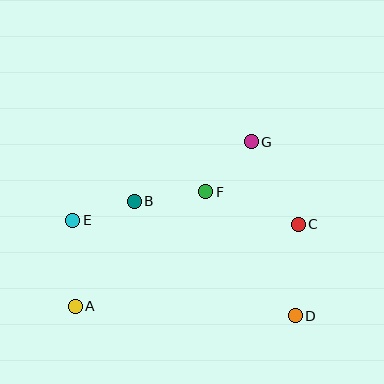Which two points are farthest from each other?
Points D and E are farthest from each other.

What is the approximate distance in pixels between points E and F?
The distance between E and F is approximately 136 pixels.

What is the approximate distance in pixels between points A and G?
The distance between A and G is approximately 241 pixels.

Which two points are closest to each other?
Points B and E are closest to each other.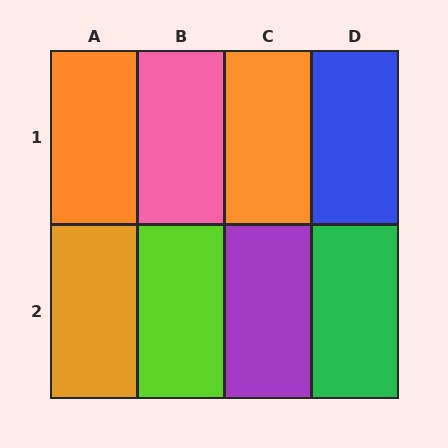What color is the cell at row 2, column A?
Orange.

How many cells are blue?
1 cell is blue.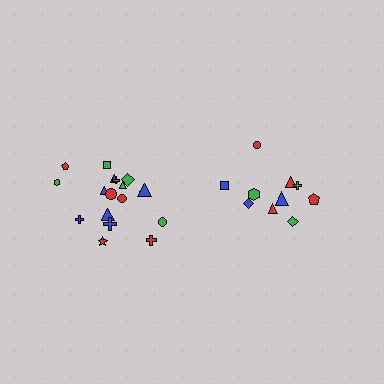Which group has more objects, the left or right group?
The left group.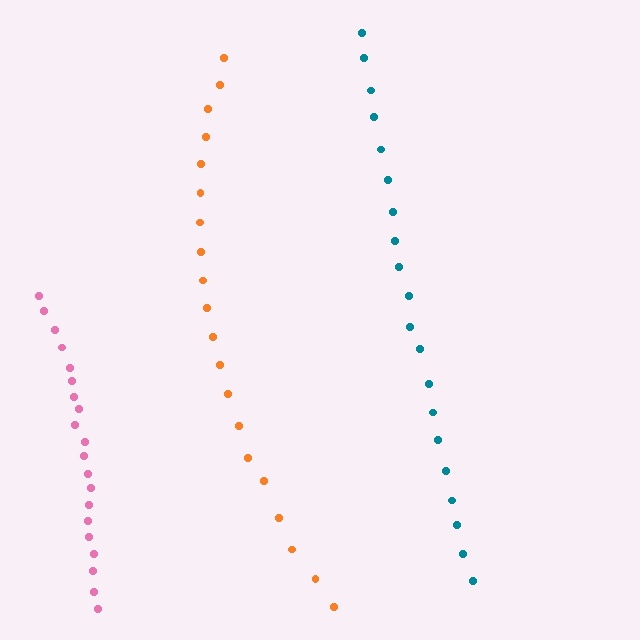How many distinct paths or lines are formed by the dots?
There are 3 distinct paths.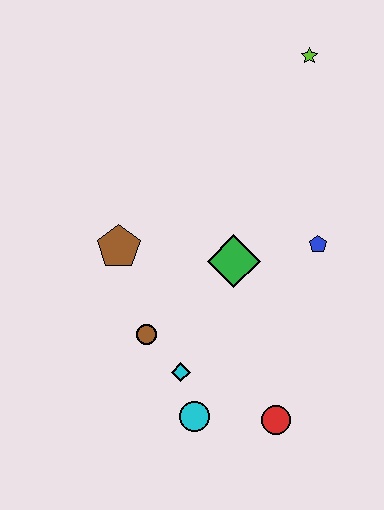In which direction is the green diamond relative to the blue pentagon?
The green diamond is to the left of the blue pentagon.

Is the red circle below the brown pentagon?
Yes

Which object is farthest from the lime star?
The cyan circle is farthest from the lime star.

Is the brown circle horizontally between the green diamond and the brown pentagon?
Yes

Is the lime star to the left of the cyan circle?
No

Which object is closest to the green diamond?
The blue pentagon is closest to the green diamond.